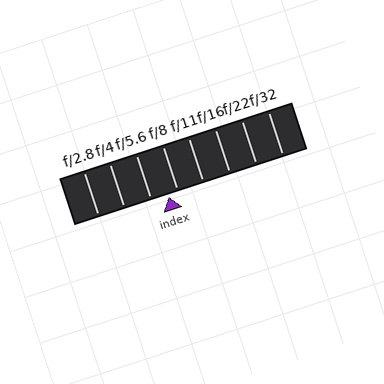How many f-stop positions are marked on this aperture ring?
There are 8 f-stop positions marked.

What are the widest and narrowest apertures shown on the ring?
The widest aperture shown is f/2.8 and the narrowest is f/32.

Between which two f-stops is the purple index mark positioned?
The index mark is between f/5.6 and f/8.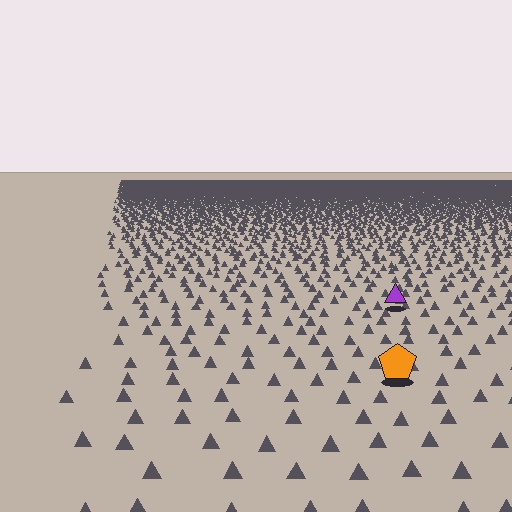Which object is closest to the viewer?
The orange pentagon is closest. The texture marks near it are larger and more spread out.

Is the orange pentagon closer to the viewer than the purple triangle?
Yes. The orange pentagon is closer — you can tell from the texture gradient: the ground texture is coarser near it.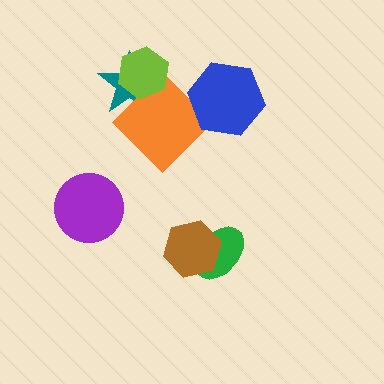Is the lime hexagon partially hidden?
No, no other shape covers it.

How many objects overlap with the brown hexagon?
1 object overlaps with the brown hexagon.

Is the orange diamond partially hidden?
Yes, it is partially covered by another shape.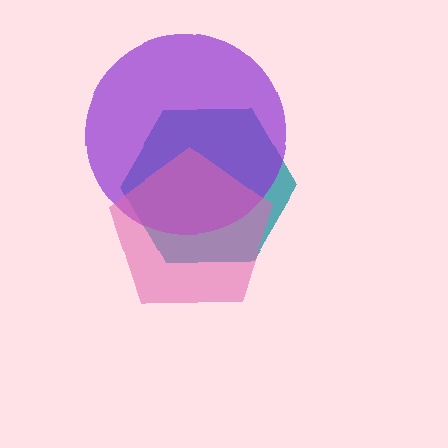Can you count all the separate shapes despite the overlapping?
Yes, there are 3 separate shapes.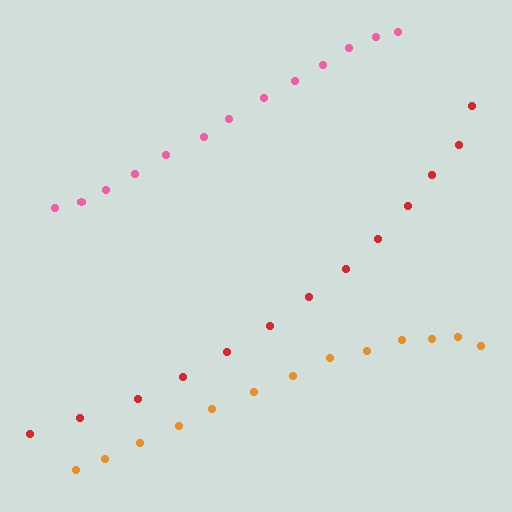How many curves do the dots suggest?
There are 3 distinct paths.